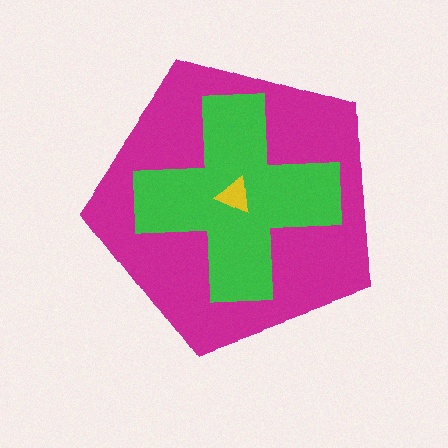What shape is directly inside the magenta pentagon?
The green cross.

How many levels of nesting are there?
3.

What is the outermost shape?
The magenta pentagon.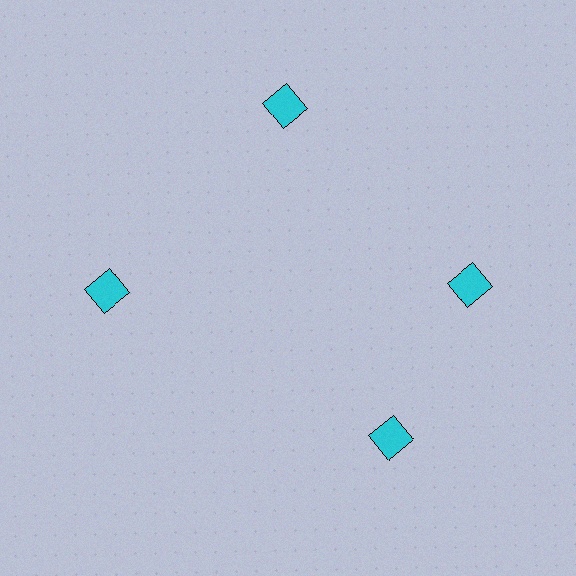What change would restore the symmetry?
The symmetry would be restored by rotating it back into even spacing with its neighbors so that all 4 squares sit at equal angles and equal distance from the center.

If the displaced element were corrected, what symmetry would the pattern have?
It would have 4-fold rotational symmetry — the pattern would map onto itself every 90 degrees.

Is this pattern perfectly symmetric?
No. The 4 cyan squares are arranged in a ring, but one element near the 6 o'clock position is rotated out of alignment along the ring, breaking the 4-fold rotational symmetry.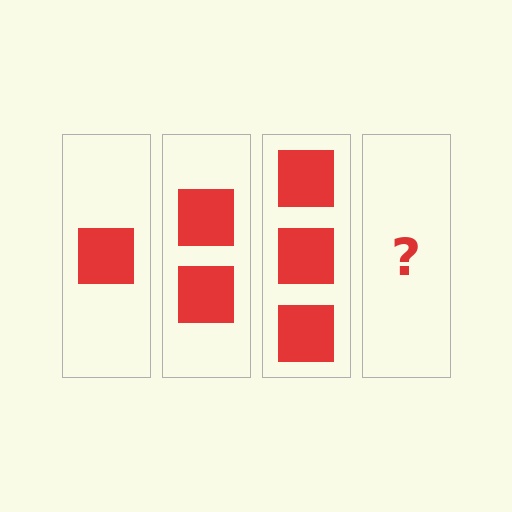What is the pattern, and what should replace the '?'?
The pattern is that each step adds one more square. The '?' should be 4 squares.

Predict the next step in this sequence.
The next step is 4 squares.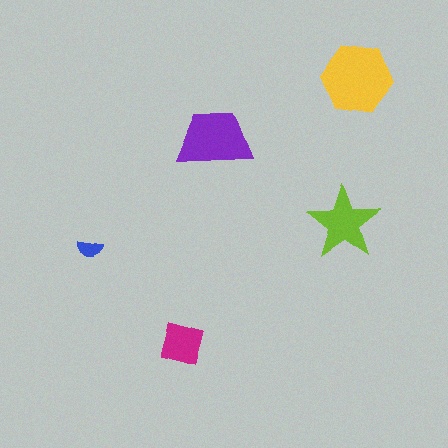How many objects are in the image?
There are 5 objects in the image.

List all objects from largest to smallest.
The yellow hexagon, the purple trapezoid, the lime star, the magenta square, the blue semicircle.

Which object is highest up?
The yellow hexagon is topmost.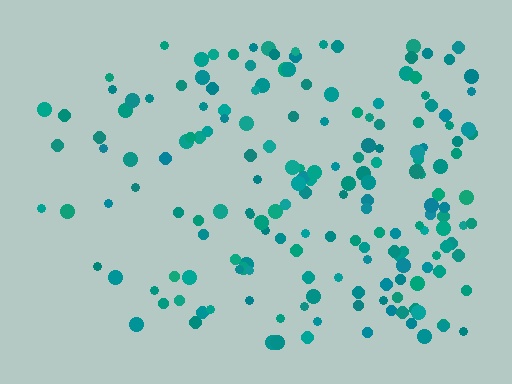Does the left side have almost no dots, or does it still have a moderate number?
Still a moderate number, just noticeably fewer than the right.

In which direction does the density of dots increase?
From left to right, with the right side densest.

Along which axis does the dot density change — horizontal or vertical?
Horizontal.